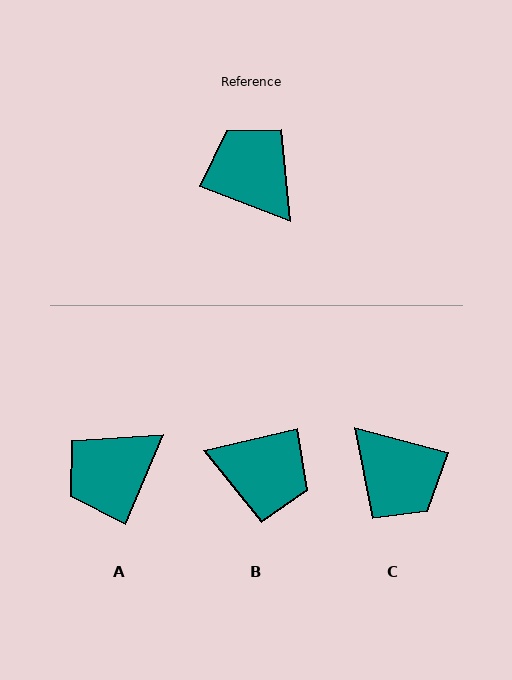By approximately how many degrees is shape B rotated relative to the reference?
Approximately 146 degrees clockwise.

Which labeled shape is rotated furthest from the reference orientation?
C, about 174 degrees away.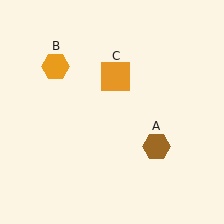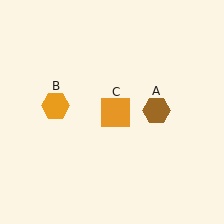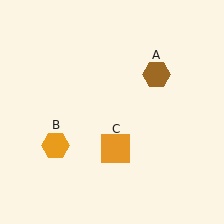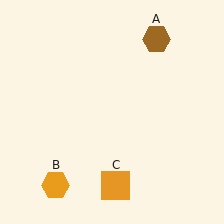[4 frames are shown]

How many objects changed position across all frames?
3 objects changed position: brown hexagon (object A), orange hexagon (object B), orange square (object C).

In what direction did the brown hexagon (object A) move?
The brown hexagon (object A) moved up.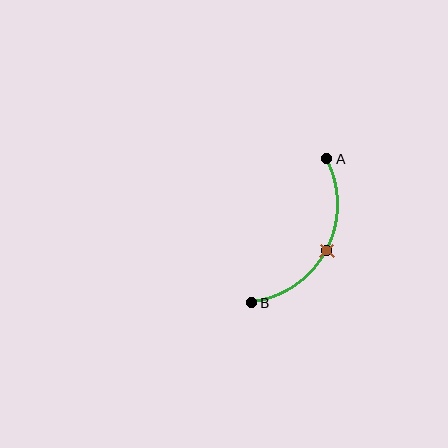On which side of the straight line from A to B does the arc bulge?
The arc bulges to the right of the straight line connecting A and B.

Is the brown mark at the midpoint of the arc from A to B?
Yes. The brown mark lies on the arc at equal arc-length from both A and B — it is the arc midpoint.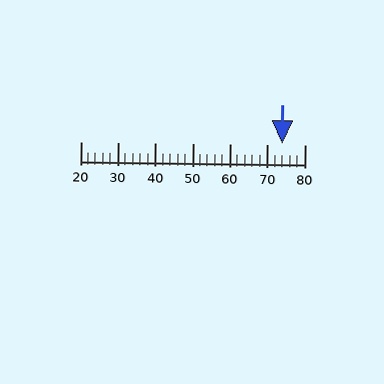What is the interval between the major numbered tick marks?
The major tick marks are spaced 10 units apart.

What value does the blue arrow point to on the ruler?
The blue arrow points to approximately 74.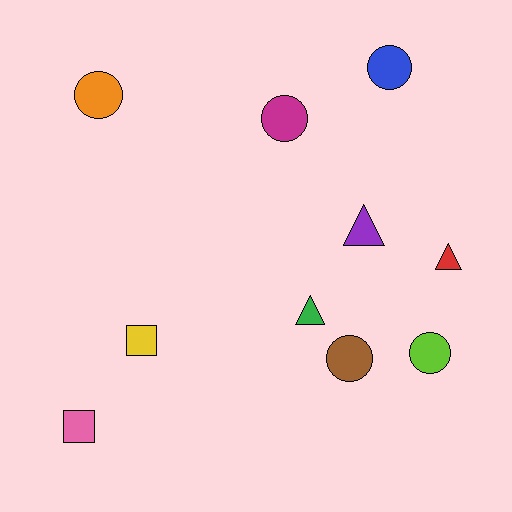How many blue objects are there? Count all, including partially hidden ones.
There is 1 blue object.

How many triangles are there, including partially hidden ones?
There are 3 triangles.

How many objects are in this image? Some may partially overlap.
There are 10 objects.